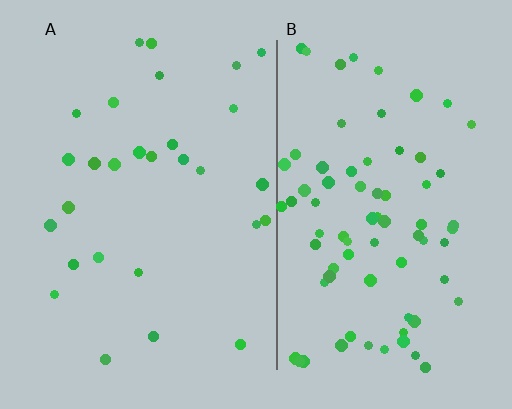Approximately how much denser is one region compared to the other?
Approximately 2.7× — region B over region A.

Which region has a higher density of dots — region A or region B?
B (the right).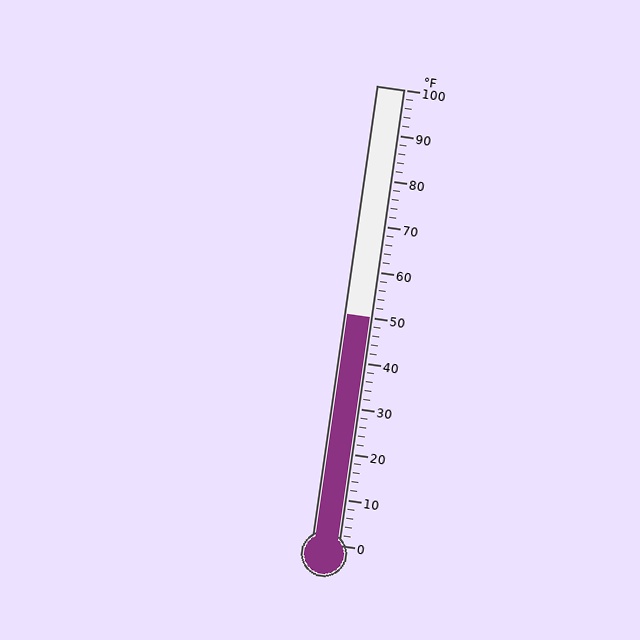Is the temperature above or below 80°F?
The temperature is below 80°F.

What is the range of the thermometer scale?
The thermometer scale ranges from 0°F to 100°F.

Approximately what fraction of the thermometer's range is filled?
The thermometer is filled to approximately 50% of its range.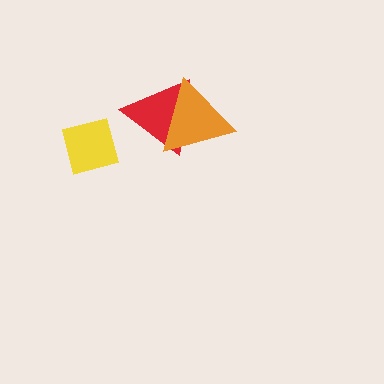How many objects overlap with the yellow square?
0 objects overlap with the yellow square.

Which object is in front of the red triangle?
The orange triangle is in front of the red triangle.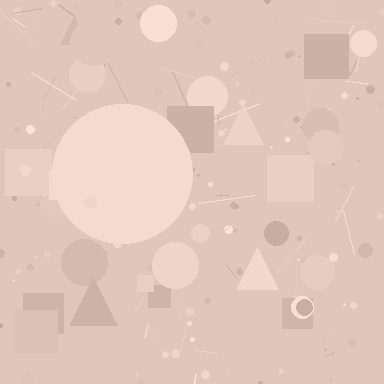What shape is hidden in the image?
A circle is hidden in the image.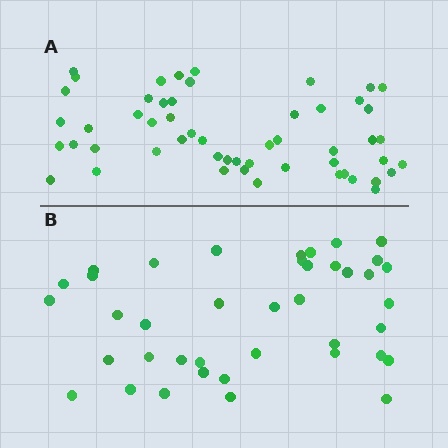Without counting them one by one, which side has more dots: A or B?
Region A (the top region) has more dots.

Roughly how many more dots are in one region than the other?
Region A has approximately 15 more dots than region B.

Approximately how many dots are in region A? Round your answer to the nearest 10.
About 50 dots. (The exact count is 53, which rounds to 50.)